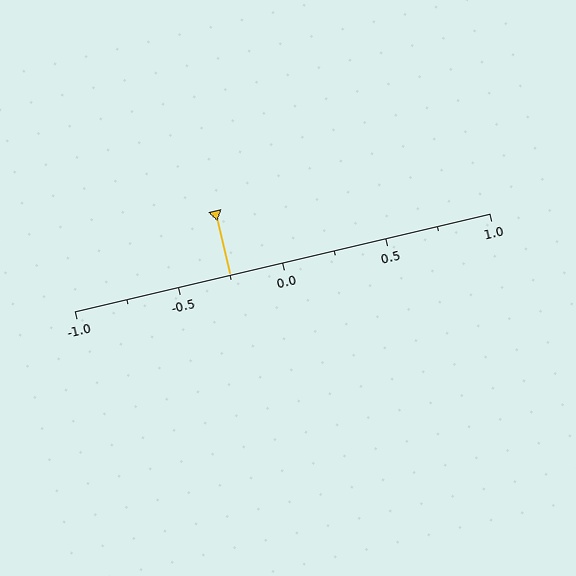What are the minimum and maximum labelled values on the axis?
The axis runs from -1.0 to 1.0.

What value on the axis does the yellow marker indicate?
The marker indicates approximately -0.25.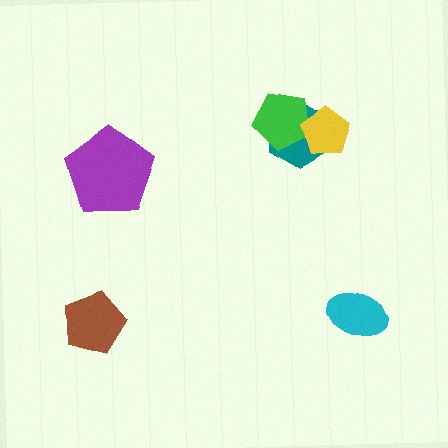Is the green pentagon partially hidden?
Yes, it is partially covered by another shape.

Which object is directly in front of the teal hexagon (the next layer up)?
The green pentagon is directly in front of the teal hexagon.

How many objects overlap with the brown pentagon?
0 objects overlap with the brown pentagon.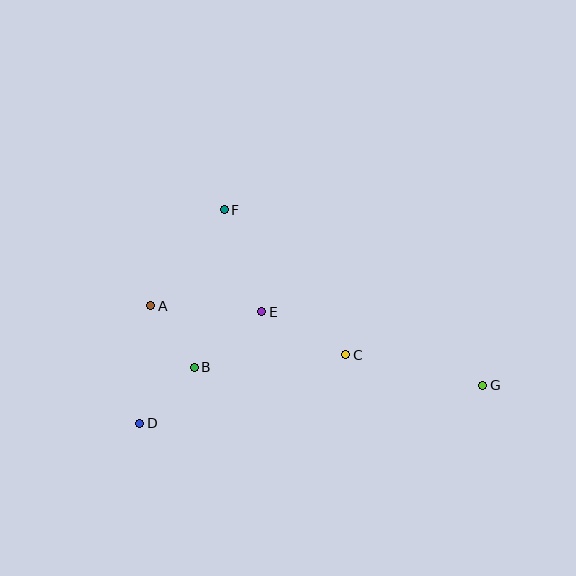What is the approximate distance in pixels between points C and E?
The distance between C and E is approximately 94 pixels.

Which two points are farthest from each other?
Points D and G are farthest from each other.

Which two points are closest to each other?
Points A and B are closest to each other.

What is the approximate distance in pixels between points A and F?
The distance between A and F is approximately 121 pixels.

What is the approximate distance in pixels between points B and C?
The distance between B and C is approximately 152 pixels.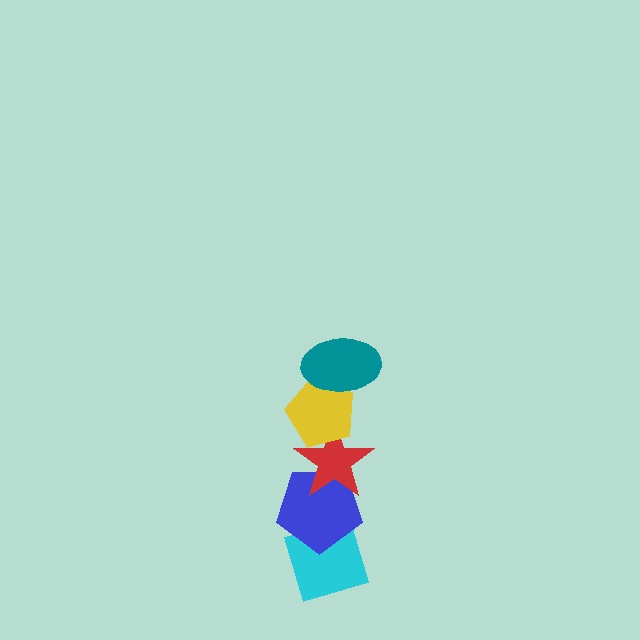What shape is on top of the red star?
The yellow pentagon is on top of the red star.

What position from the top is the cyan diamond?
The cyan diamond is 5th from the top.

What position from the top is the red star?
The red star is 3rd from the top.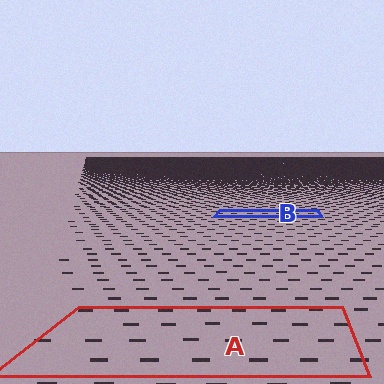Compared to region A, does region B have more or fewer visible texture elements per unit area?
Region B has more texture elements per unit area — they are packed more densely because it is farther away.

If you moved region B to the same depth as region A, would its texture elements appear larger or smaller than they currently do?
They would appear larger. At a closer depth, the same texture elements are projected at a bigger on-screen size.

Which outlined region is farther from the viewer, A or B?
Region B is farther from the viewer — the texture elements inside it appear smaller and more densely packed.